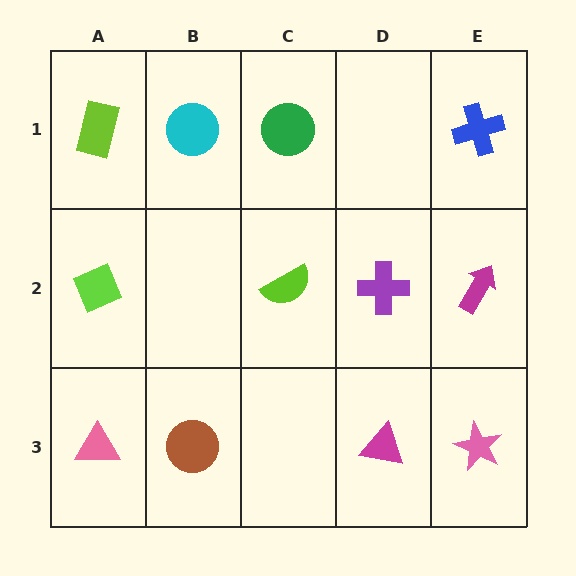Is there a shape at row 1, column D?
No, that cell is empty.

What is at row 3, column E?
A pink star.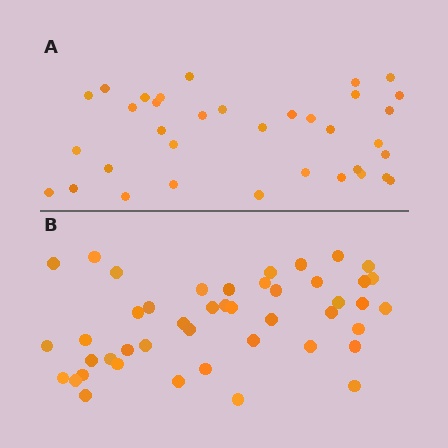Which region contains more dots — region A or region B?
Region B (the bottom region) has more dots.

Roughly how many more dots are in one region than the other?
Region B has roughly 10 or so more dots than region A.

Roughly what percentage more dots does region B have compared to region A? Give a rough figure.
About 30% more.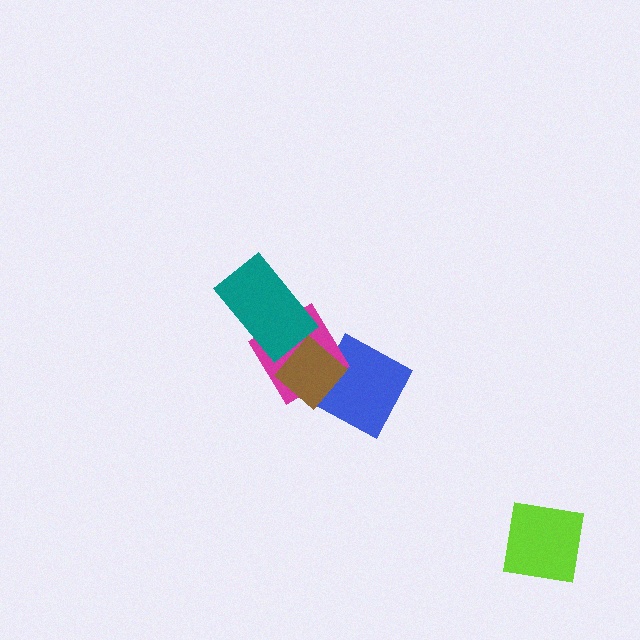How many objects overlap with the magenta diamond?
2 objects overlap with the magenta diamond.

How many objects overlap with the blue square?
1 object overlaps with the blue square.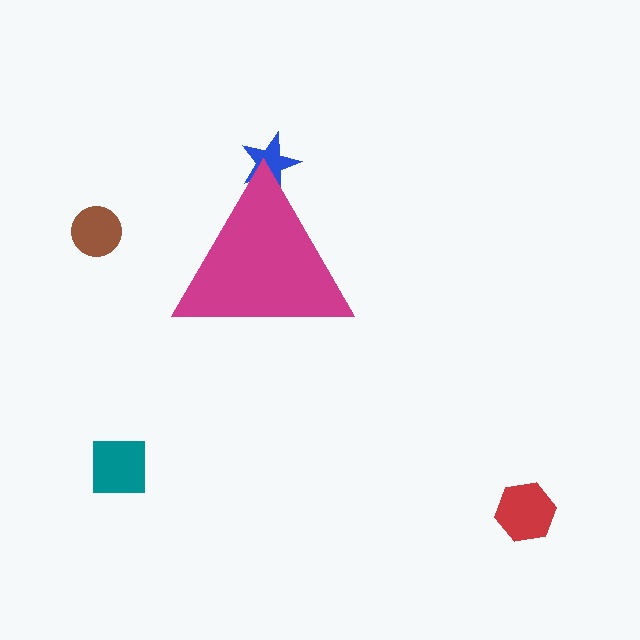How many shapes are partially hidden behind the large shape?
1 shape is partially hidden.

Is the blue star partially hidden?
Yes, the blue star is partially hidden behind the magenta triangle.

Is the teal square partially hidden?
No, the teal square is fully visible.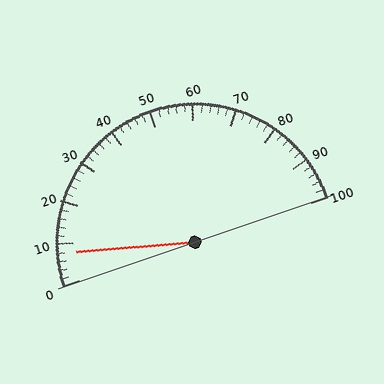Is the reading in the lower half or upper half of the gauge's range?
The reading is in the lower half of the range (0 to 100).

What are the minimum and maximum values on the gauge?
The gauge ranges from 0 to 100.